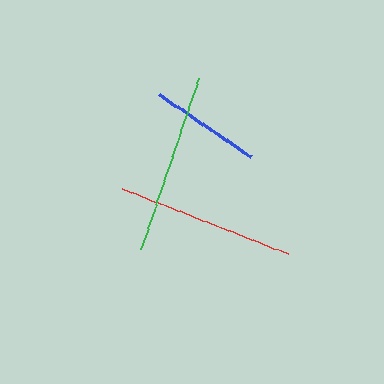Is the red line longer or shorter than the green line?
The green line is longer than the red line.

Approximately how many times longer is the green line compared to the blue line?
The green line is approximately 1.6 times the length of the blue line.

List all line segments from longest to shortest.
From longest to shortest: green, red, blue.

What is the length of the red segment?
The red segment is approximately 178 pixels long.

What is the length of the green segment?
The green segment is approximately 181 pixels long.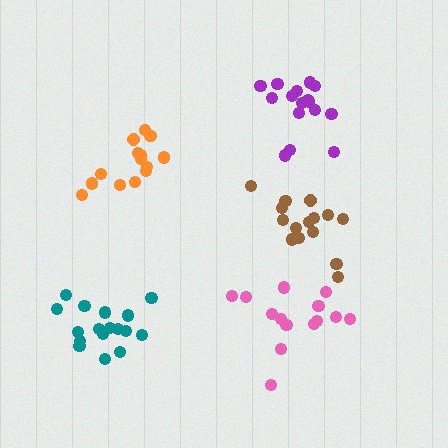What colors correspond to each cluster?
The clusters are colored: brown, purple, orange, teal, pink.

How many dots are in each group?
Group 1: 15 dots, Group 2: 16 dots, Group 3: 14 dots, Group 4: 17 dots, Group 5: 14 dots (76 total).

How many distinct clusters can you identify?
There are 5 distinct clusters.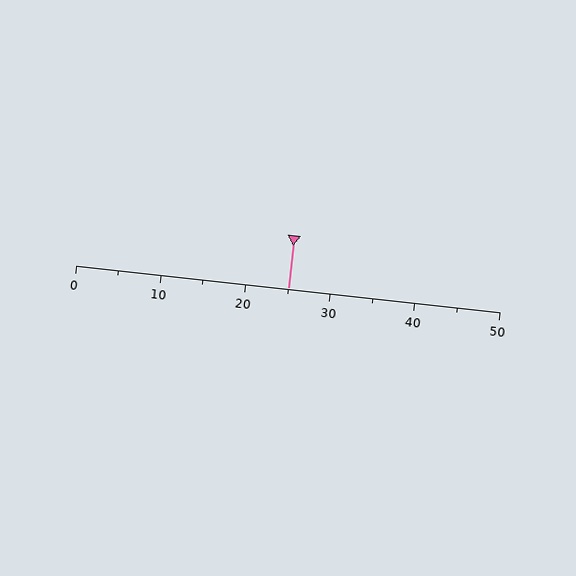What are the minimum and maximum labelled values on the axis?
The axis runs from 0 to 50.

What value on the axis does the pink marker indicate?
The marker indicates approximately 25.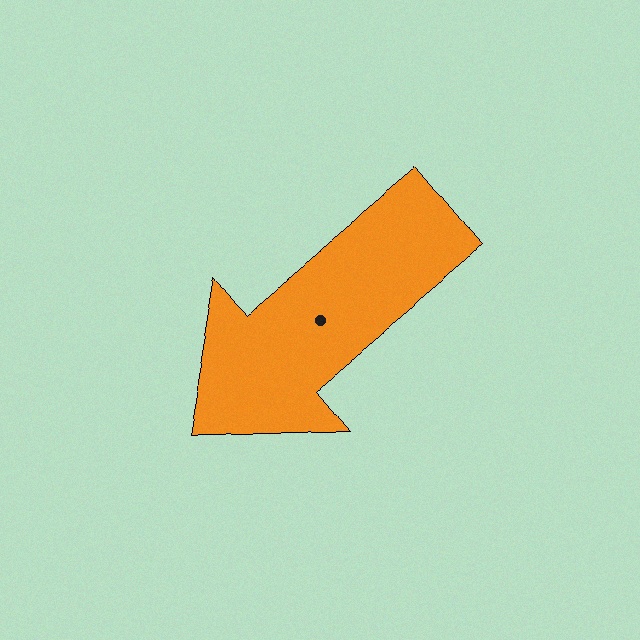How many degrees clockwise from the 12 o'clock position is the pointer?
Approximately 230 degrees.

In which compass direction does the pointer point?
Southwest.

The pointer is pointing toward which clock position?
Roughly 8 o'clock.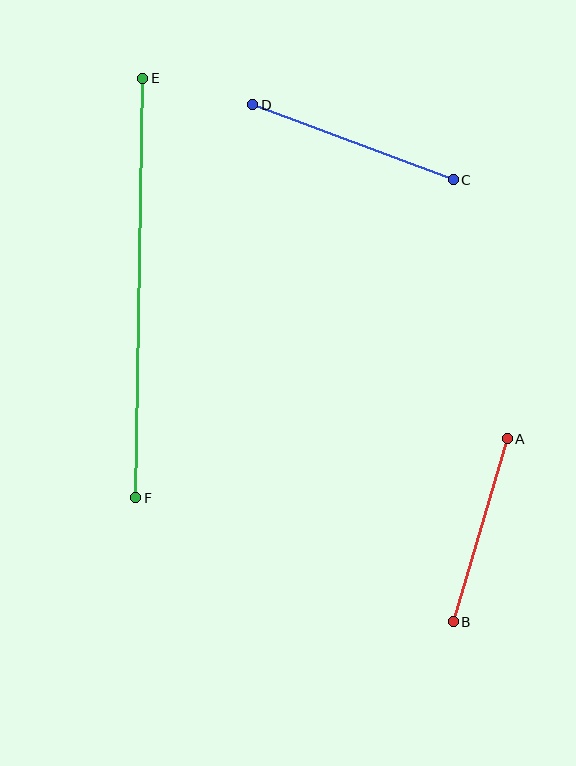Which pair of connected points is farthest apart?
Points E and F are farthest apart.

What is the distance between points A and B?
The distance is approximately 191 pixels.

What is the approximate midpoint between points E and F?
The midpoint is at approximately (139, 288) pixels.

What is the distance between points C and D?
The distance is approximately 214 pixels.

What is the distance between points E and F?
The distance is approximately 419 pixels.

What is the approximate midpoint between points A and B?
The midpoint is at approximately (480, 530) pixels.